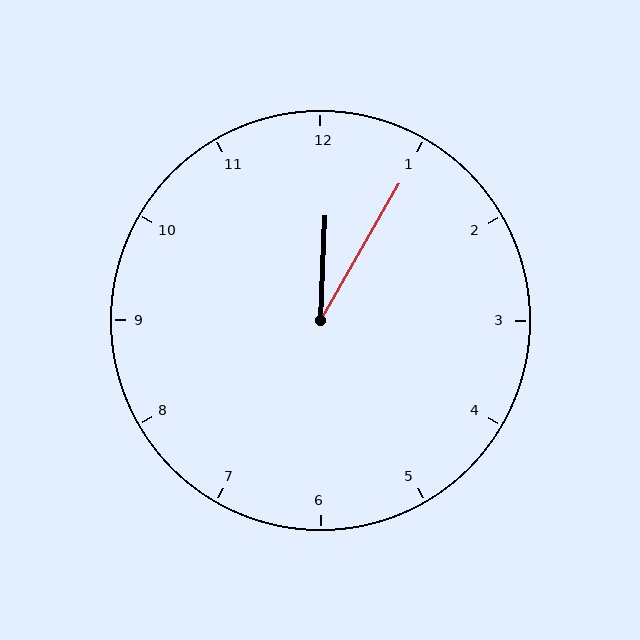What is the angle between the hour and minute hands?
Approximately 28 degrees.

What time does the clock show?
12:05.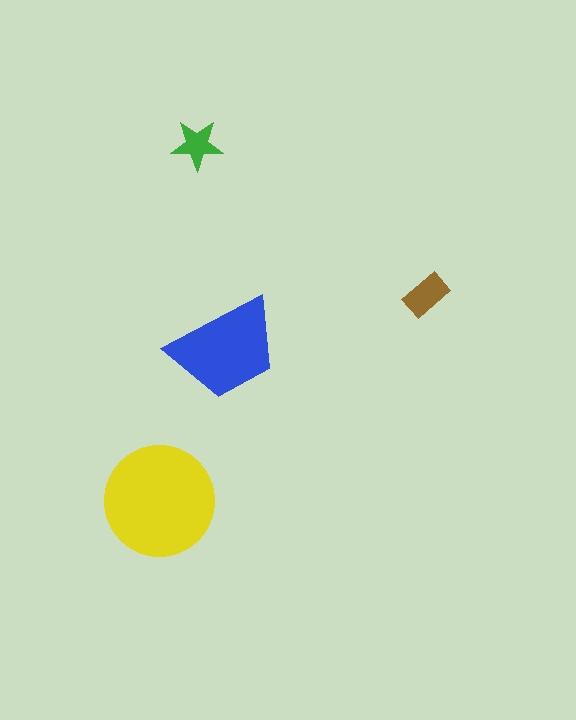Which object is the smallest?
The green star.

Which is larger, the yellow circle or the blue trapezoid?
The yellow circle.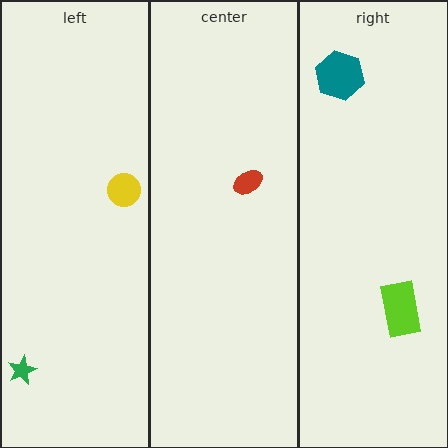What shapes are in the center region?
The red ellipse.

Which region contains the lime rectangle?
The right region.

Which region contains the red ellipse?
The center region.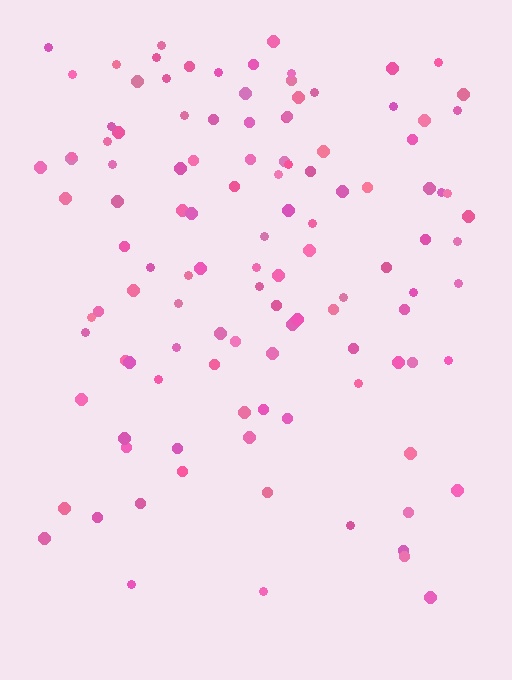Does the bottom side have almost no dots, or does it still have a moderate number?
Still a moderate number, just noticeably fewer than the top.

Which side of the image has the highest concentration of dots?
The top.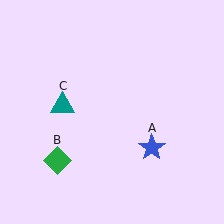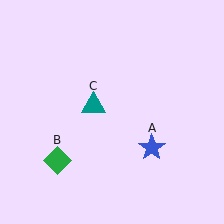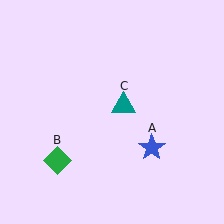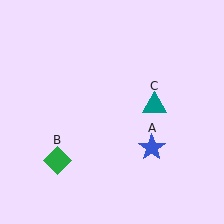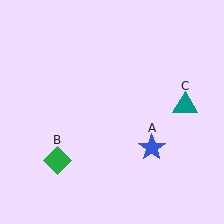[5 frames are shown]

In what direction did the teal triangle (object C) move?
The teal triangle (object C) moved right.